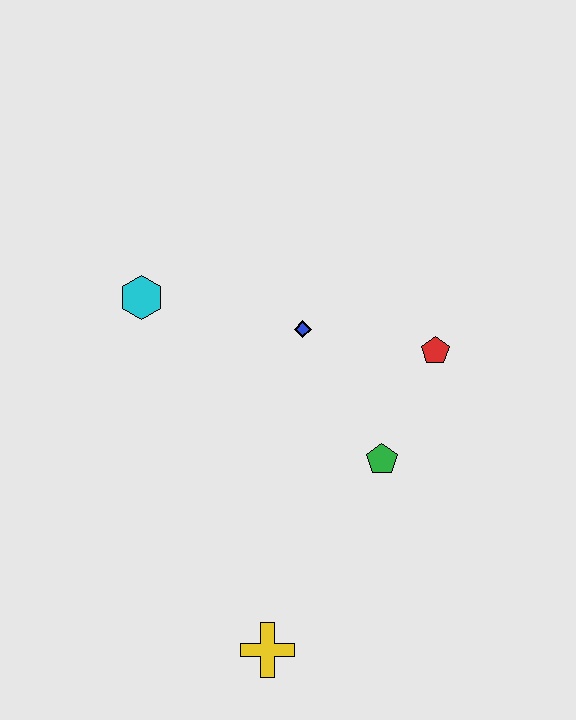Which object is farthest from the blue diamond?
The yellow cross is farthest from the blue diamond.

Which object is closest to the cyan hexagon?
The blue diamond is closest to the cyan hexagon.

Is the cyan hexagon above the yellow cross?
Yes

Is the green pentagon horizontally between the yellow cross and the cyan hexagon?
No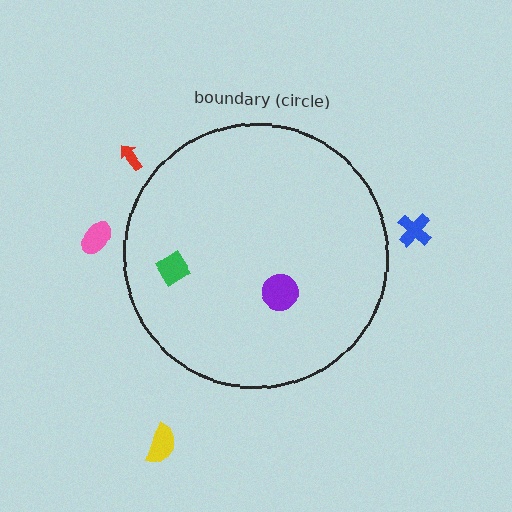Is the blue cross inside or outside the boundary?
Outside.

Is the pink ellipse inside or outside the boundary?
Outside.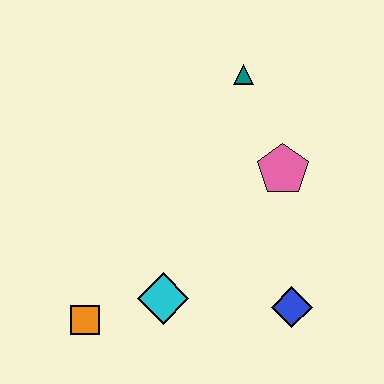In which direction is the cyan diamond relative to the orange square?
The cyan diamond is to the right of the orange square.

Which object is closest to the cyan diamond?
The orange square is closest to the cyan diamond.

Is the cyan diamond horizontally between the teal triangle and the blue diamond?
No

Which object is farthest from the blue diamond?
The teal triangle is farthest from the blue diamond.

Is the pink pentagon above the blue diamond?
Yes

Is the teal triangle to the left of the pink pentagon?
Yes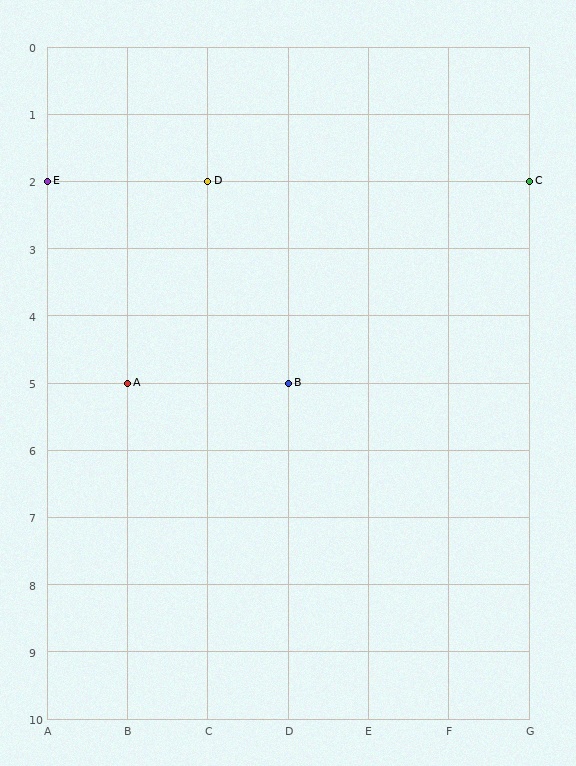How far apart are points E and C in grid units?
Points E and C are 6 columns apart.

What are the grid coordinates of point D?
Point D is at grid coordinates (C, 2).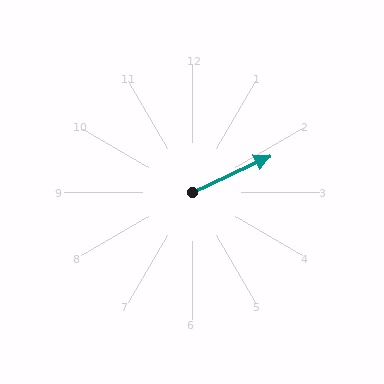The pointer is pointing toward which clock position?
Roughly 2 o'clock.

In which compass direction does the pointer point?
Northeast.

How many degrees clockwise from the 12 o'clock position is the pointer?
Approximately 65 degrees.